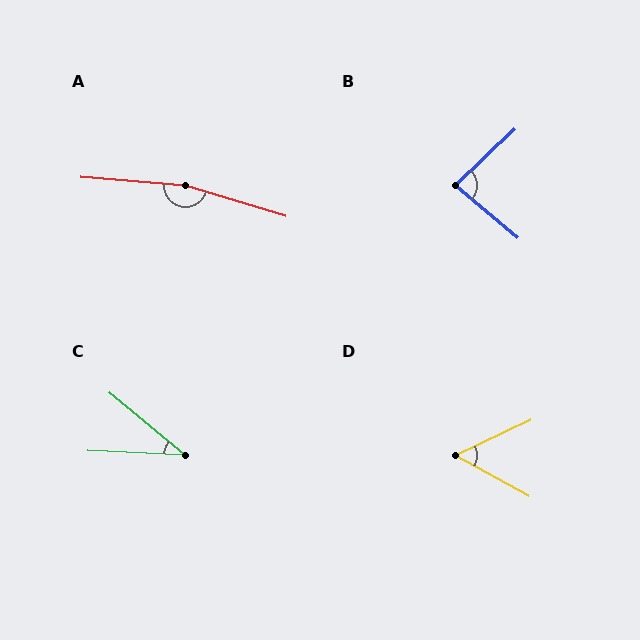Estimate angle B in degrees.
Approximately 84 degrees.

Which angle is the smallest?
C, at approximately 37 degrees.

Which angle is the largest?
A, at approximately 168 degrees.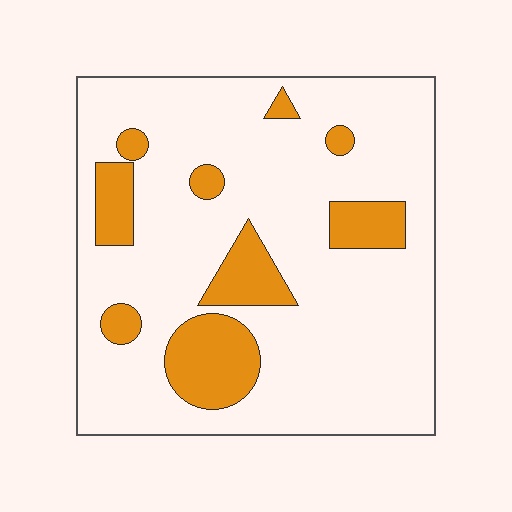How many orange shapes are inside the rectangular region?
9.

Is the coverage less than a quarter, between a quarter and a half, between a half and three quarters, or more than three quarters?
Less than a quarter.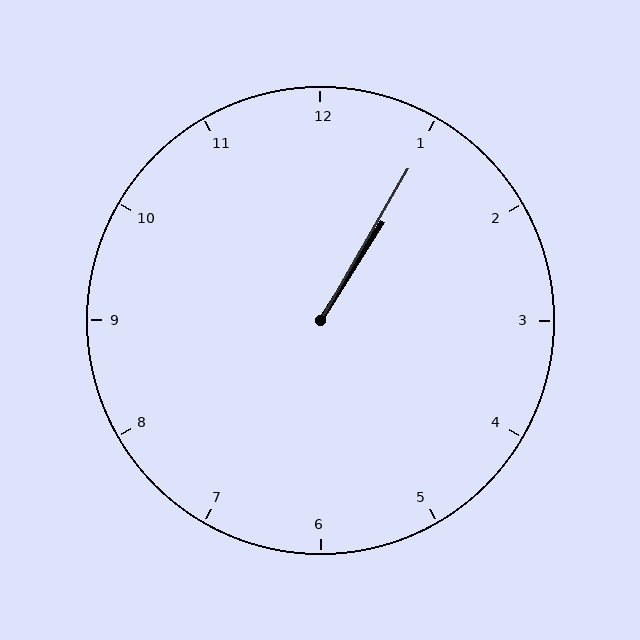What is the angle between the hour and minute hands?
Approximately 2 degrees.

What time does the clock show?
1:05.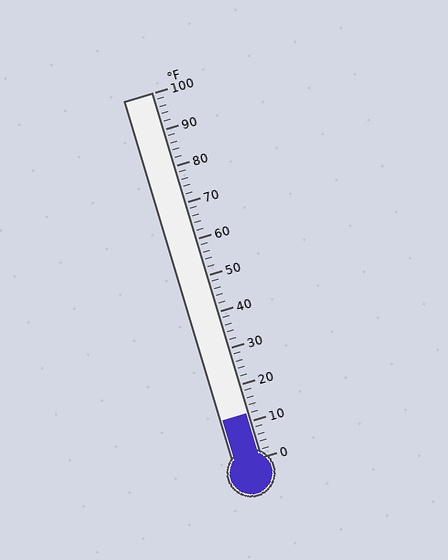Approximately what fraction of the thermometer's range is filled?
The thermometer is filled to approximately 10% of its range.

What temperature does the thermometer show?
The thermometer shows approximately 12°F.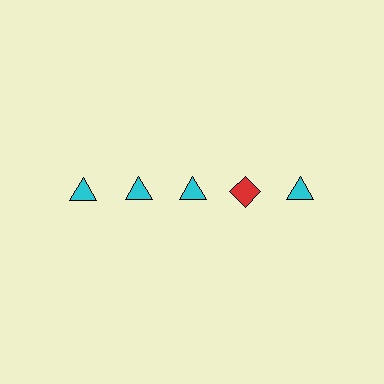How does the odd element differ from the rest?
It differs in both color (red instead of cyan) and shape (diamond instead of triangle).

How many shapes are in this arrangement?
There are 5 shapes arranged in a grid pattern.